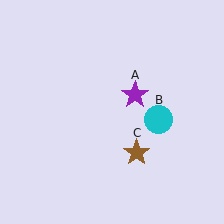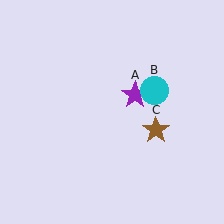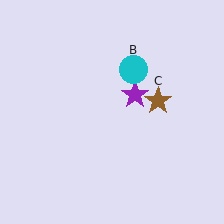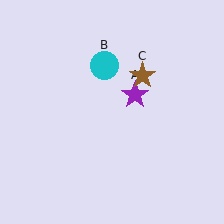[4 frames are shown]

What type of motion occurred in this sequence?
The cyan circle (object B), brown star (object C) rotated counterclockwise around the center of the scene.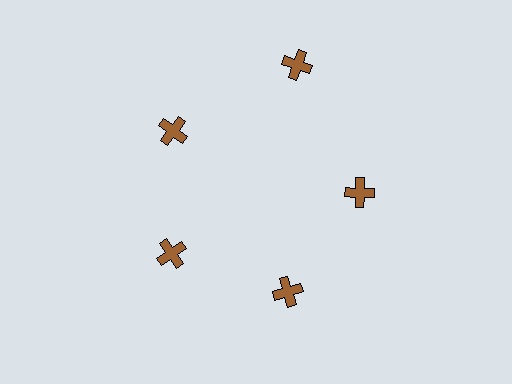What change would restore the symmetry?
The symmetry would be restored by moving it inward, back onto the ring so that all 5 crosses sit at equal angles and equal distance from the center.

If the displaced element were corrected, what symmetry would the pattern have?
It would have 5-fold rotational symmetry — the pattern would map onto itself every 72 degrees.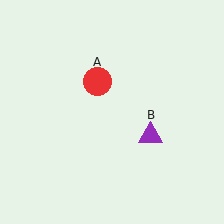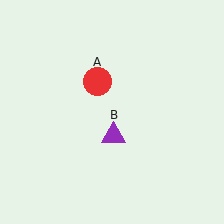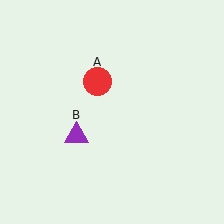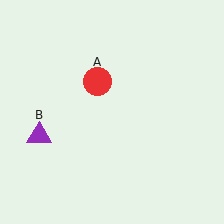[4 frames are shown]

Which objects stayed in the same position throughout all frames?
Red circle (object A) remained stationary.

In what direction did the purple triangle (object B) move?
The purple triangle (object B) moved left.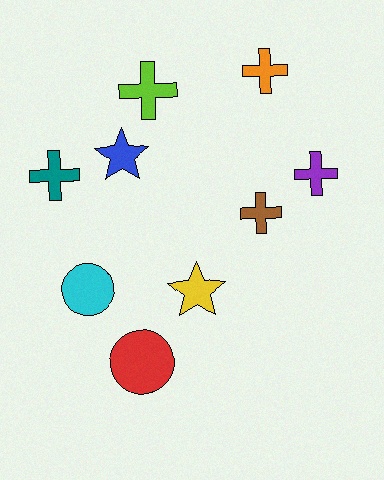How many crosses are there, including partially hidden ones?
There are 5 crosses.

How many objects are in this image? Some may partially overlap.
There are 9 objects.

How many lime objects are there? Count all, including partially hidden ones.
There is 1 lime object.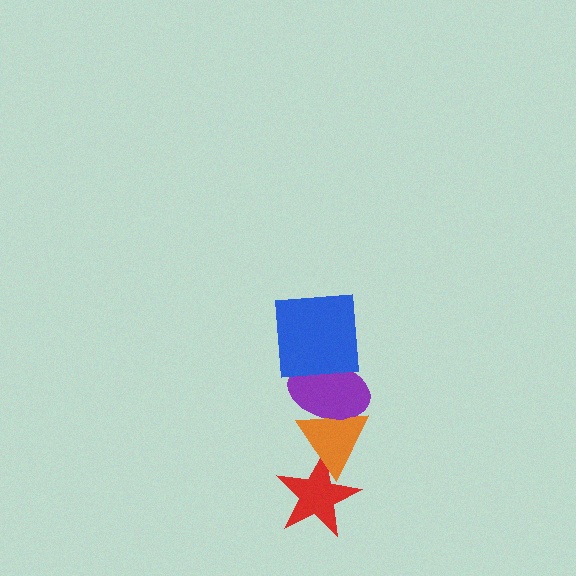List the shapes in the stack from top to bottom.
From top to bottom: the blue square, the purple ellipse, the orange triangle, the red star.